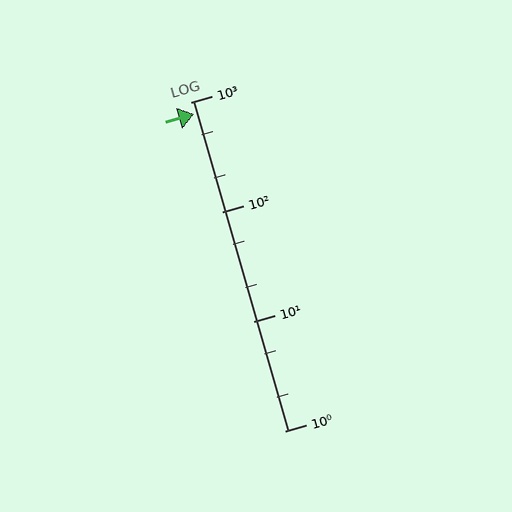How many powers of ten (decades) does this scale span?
The scale spans 3 decades, from 1 to 1000.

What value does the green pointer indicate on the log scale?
The pointer indicates approximately 780.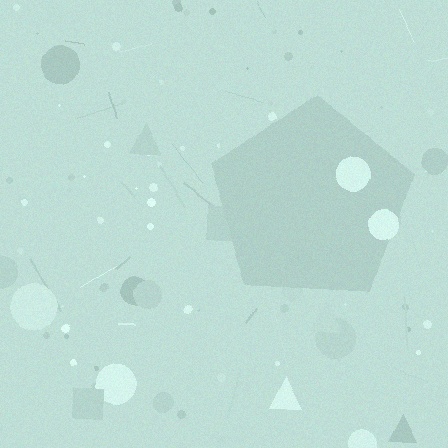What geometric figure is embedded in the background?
A pentagon is embedded in the background.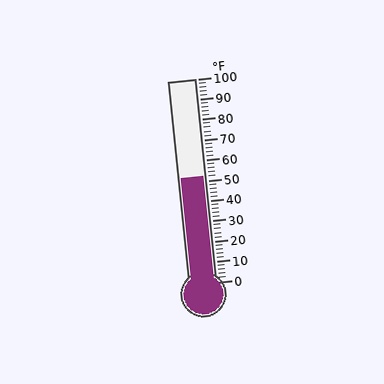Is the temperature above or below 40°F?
The temperature is above 40°F.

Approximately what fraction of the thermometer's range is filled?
The thermometer is filled to approximately 50% of its range.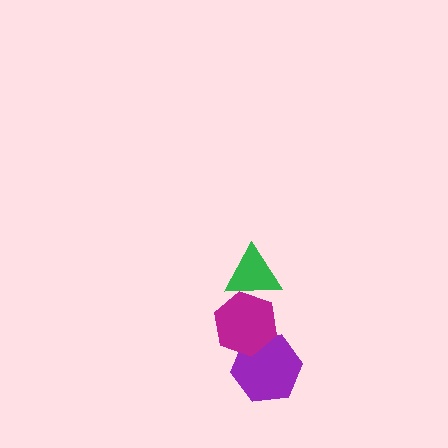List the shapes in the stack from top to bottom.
From top to bottom: the green triangle, the magenta hexagon, the purple hexagon.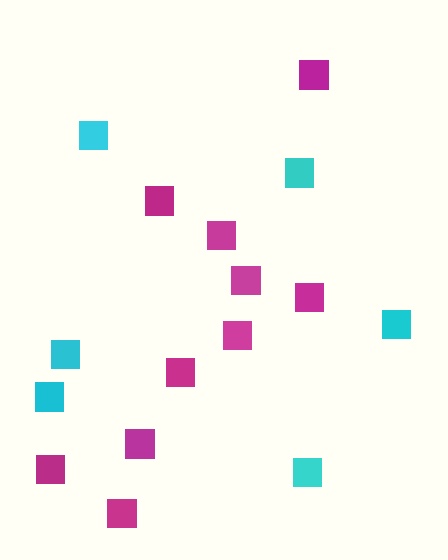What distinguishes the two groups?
There are 2 groups: one group of magenta squares (10) and one group of cyan squares (6).